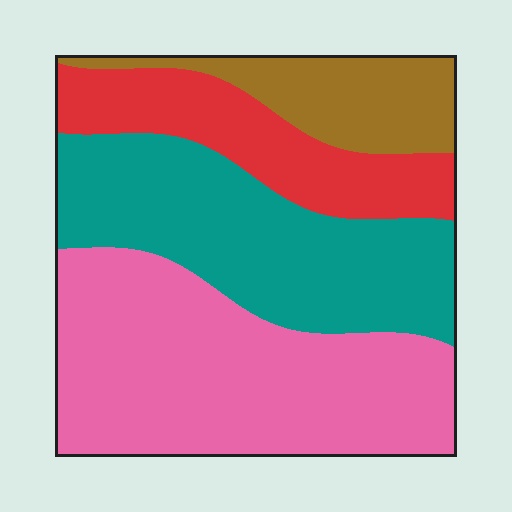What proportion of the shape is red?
Red covers around 15% of the shape.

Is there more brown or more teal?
Teal.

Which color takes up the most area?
Pink, at roughly 40%.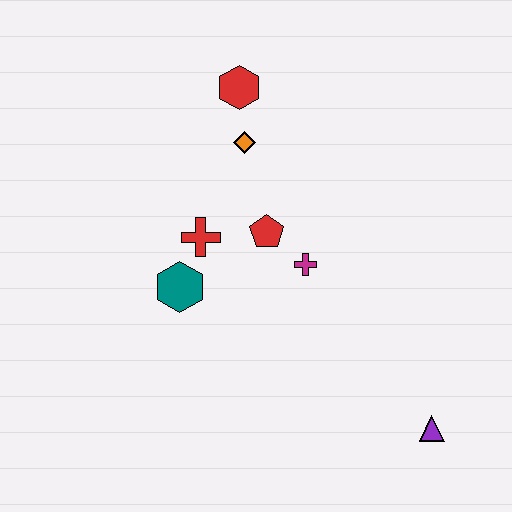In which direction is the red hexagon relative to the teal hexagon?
The red hexagon is above the teal hexagon.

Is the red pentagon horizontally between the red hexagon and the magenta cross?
Yes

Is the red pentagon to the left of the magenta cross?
Yes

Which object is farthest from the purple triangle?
The red hexagon is farthest from the purple triangle.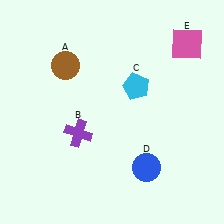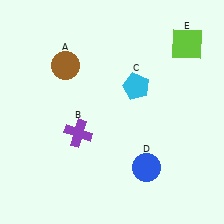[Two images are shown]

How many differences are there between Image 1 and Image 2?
There is 1 difference between the two images.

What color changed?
The square (E) changed from pink in Image 1 to lime in Image 2.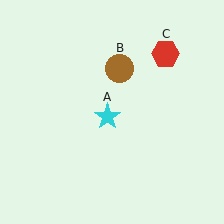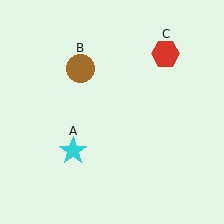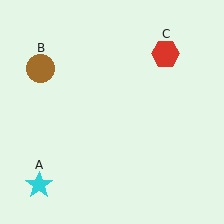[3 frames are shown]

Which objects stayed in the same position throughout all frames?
Red hexagon (object C) remained stationary.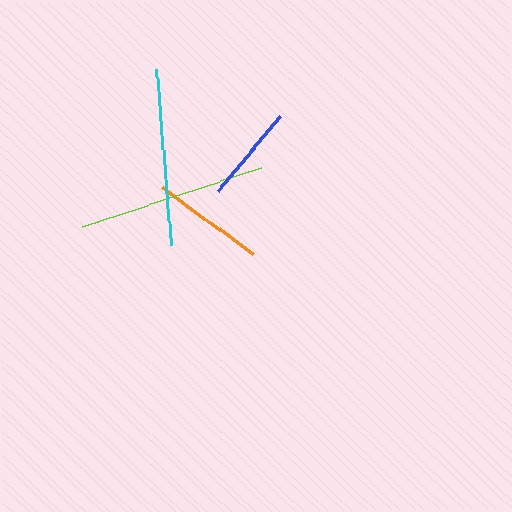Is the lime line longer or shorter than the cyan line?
The lime line is longer than the cyan line.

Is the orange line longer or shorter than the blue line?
The orange line is longer than the blue line.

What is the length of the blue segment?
The blue segment is approximately 98 pixels long.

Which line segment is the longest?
The lime line is the longest at approximately 188 pixels.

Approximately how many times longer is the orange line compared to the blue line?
The orange line is approximately 1.1 times the length of the blue line.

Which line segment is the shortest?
The blue line is the shortest at approximately 98 pixels.